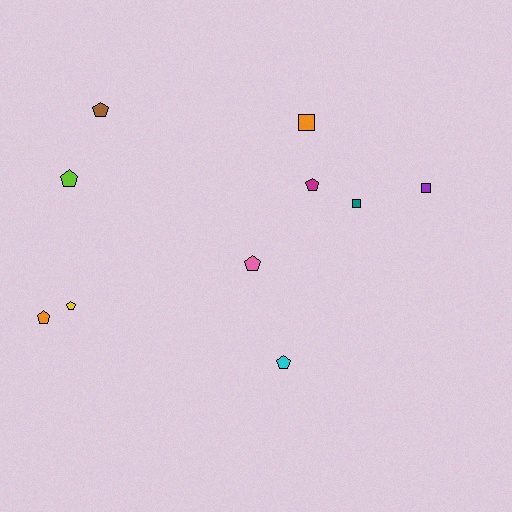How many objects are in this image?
There are 10 objects.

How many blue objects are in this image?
There are no blue objects.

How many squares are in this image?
There are 3 squares.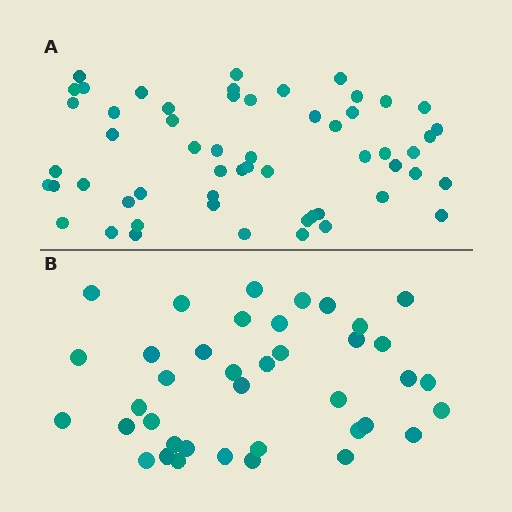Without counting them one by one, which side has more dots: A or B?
Region A (the top region) has more dots.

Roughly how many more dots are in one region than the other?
Region A has approximately 15 more dots than region B.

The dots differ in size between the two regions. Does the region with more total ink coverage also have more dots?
No. Region B has more total ink coverage because its dots are larger, but region A actually contains more individual dots. Total area can be misleading — the number of items is what matters here.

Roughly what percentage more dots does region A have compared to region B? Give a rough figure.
About 45% more.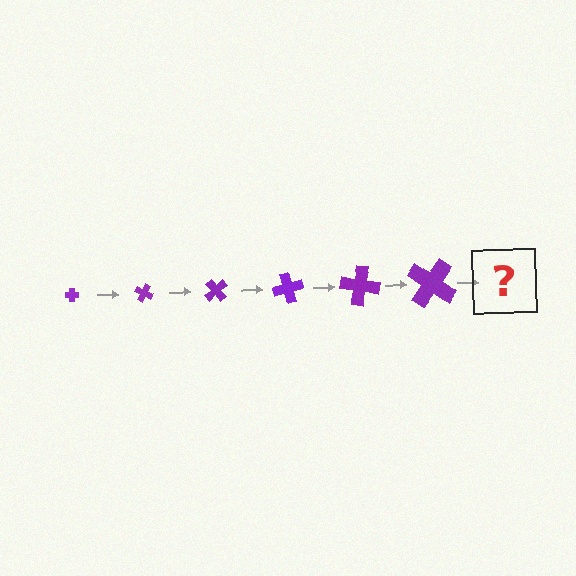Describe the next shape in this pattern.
It should be a cross, larger than the previous one and rotated 150 degrees from the start.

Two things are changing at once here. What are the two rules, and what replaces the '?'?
The two rules are that the cross grows larger each step and it rotates 25 degrees each step. The '?' should be a cross, larger than the previous one and rotated 150 degrees from the start.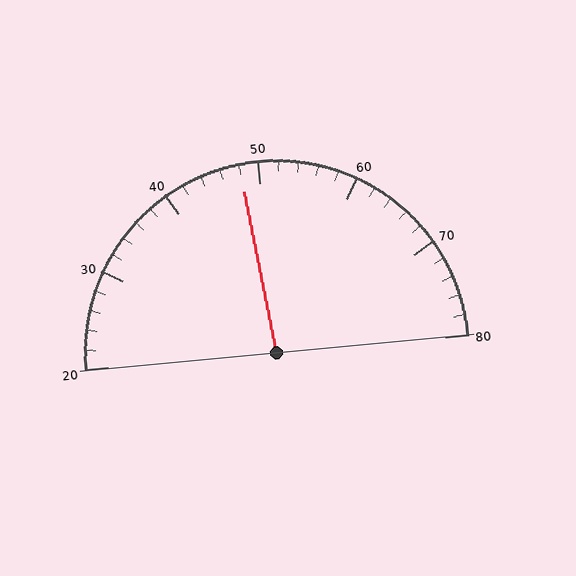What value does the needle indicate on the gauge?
The needle indicates approximately 48.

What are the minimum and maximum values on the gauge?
The gauge ranges from 20 to 80.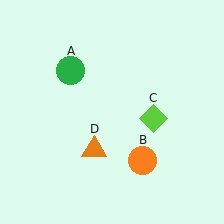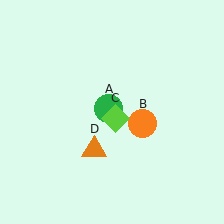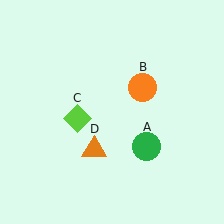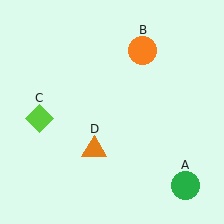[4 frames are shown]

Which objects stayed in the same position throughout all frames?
Orange triangle (object D) remained stationary.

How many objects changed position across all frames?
3 objects changed position: green circle (object A), orange circle (object B), lime diamond (object C).